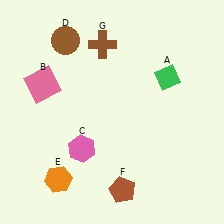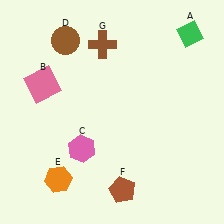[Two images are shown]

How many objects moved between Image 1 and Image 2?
1 object moved between the two images.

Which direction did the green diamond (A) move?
The green diamond (A) moved up.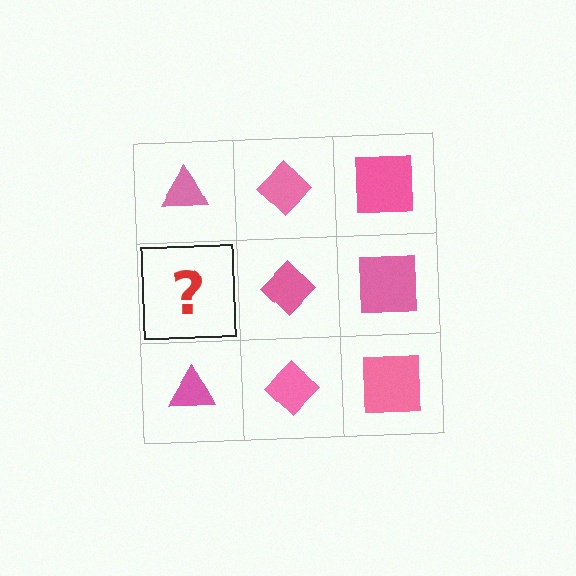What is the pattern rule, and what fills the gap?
The rule is that each column has a consistent shape. The gap should be filled with a pink triangle.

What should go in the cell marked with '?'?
The missing cell should contain a pink triangle.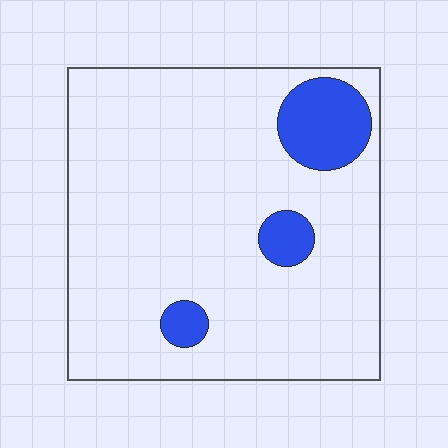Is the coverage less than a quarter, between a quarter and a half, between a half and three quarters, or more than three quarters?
Less than a quarter.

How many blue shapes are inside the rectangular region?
3.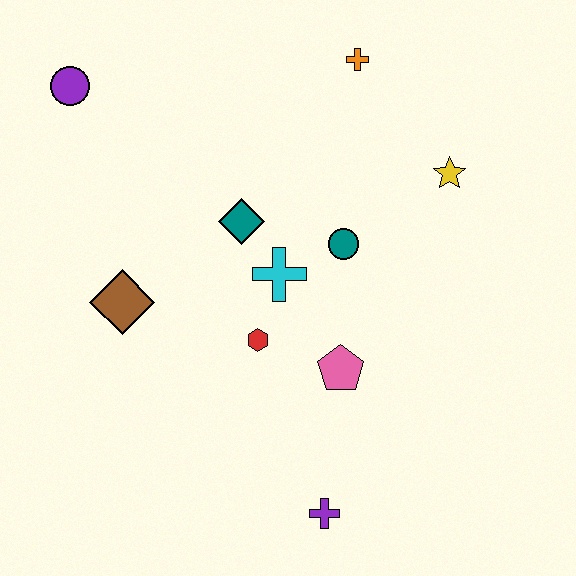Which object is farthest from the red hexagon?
The purple circle is farthest from the red hexagon.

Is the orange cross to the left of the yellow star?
Yes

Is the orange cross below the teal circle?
No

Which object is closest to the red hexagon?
The cyan cross is closest to the red hexagon.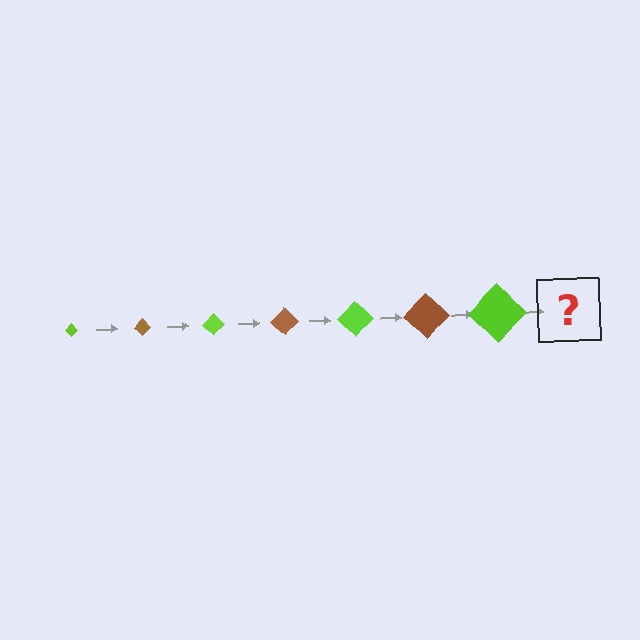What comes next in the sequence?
The next element should be a brown diamond, larger than the previous one.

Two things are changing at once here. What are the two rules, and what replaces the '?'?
The two rules are that the diamond grows larger each step and the color cycles through lime and brown. The '?' should be a brown diamond, larger than the previous one.